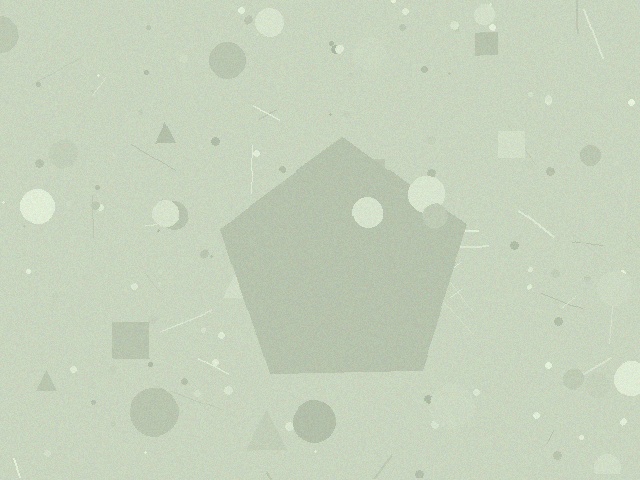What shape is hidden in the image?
A pentagon is hidden in the image.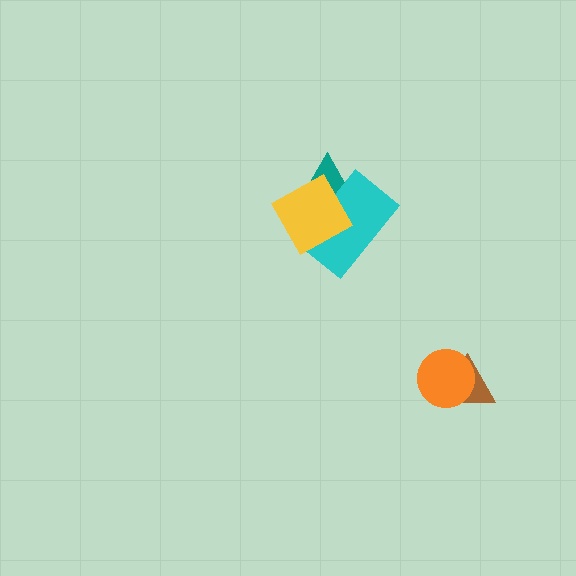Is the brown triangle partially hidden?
Yes, it is partially covered by another shape.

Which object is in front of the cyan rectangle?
The yellow diamond is in front of the cyan rectangle.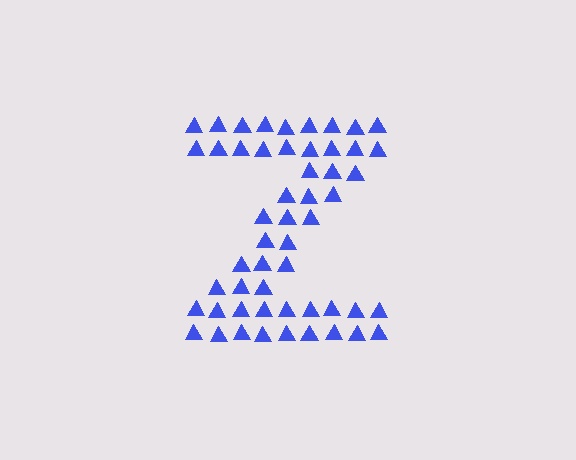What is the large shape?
The large shape is the letter Z.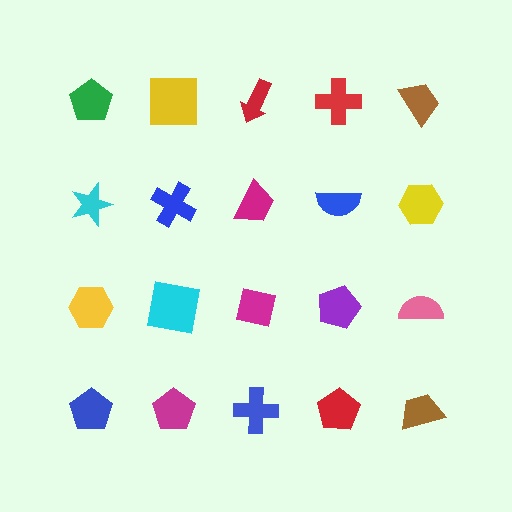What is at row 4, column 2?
A magenta pentagon.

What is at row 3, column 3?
A magenta square.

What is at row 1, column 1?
A green pentagon.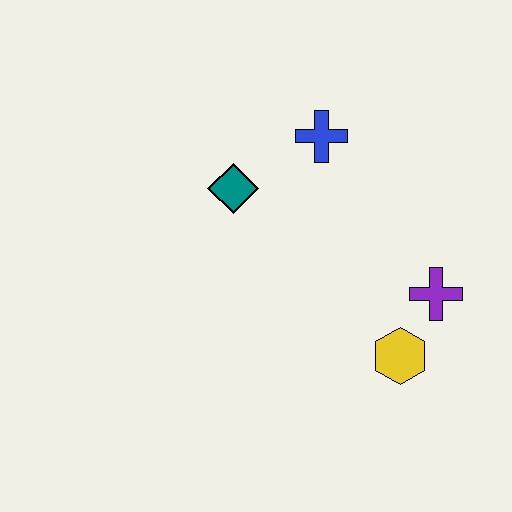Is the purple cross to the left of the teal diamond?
No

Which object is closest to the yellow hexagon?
The purple cross is closest to the yellow hexagon.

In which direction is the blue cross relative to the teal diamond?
The blue cross is to the right of the teal diamond.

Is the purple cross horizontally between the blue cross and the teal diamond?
No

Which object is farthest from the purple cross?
The teal diamond is farthest from the purple cross.